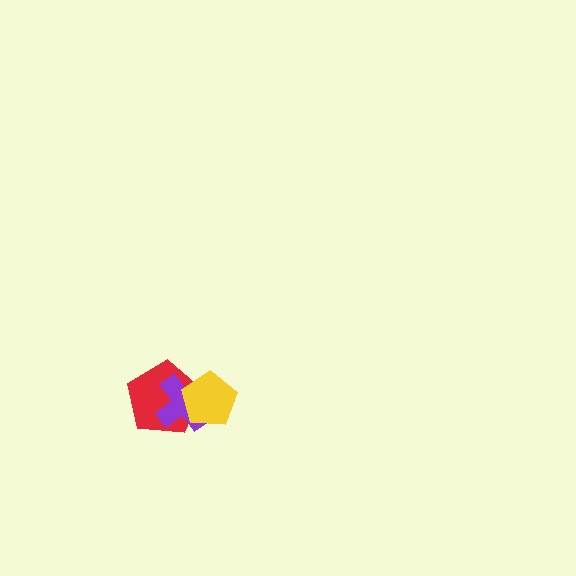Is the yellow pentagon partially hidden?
No, no other shape covers it.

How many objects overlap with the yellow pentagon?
2 objects overlap with the yellow pentagon.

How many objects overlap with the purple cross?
2 objects overlap with the purple cross.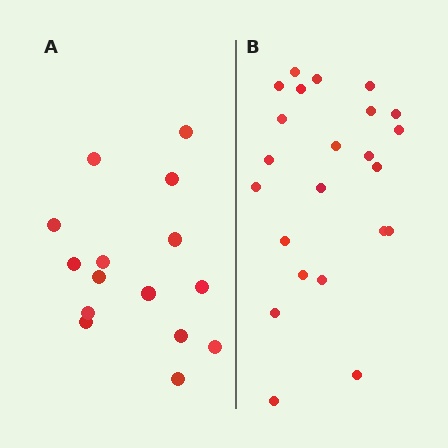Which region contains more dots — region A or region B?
Region B (the right region) has more dots.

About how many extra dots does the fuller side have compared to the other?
Region B has roughly 8 or so more dots than region A.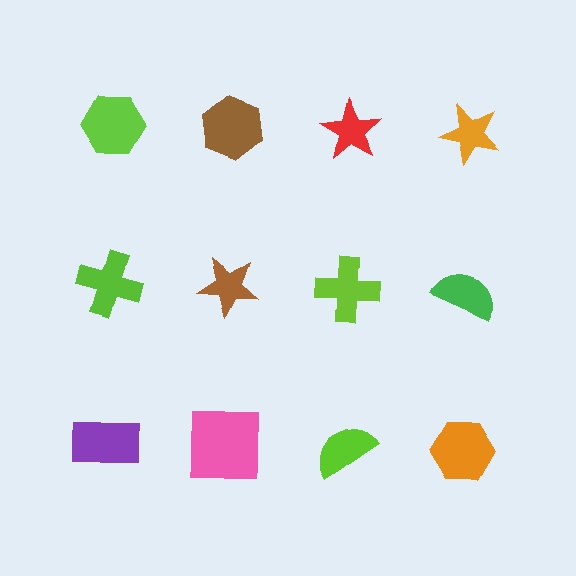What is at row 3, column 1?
A purple rectangle.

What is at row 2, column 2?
A brown star.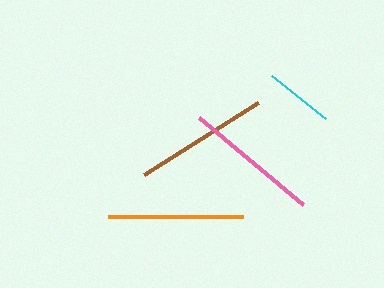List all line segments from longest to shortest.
From longest to shortest: orange, pink, brown, cyan.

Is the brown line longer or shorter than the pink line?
The pink line is longer than the brown line.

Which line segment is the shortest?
The cyan line is the shortest at approximately 69 pixels.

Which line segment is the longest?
The orange line is the longest at approximately 135 pixels.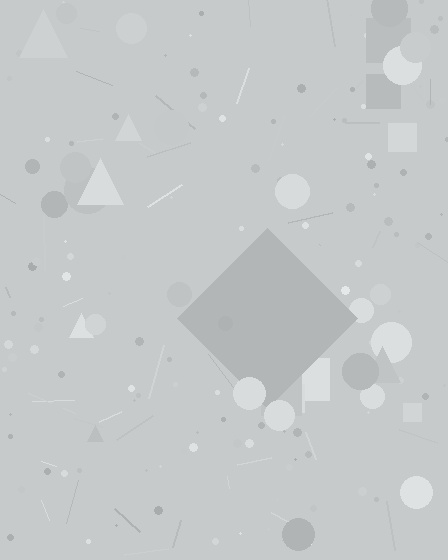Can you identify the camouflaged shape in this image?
The camouflaged shape is a diamond.